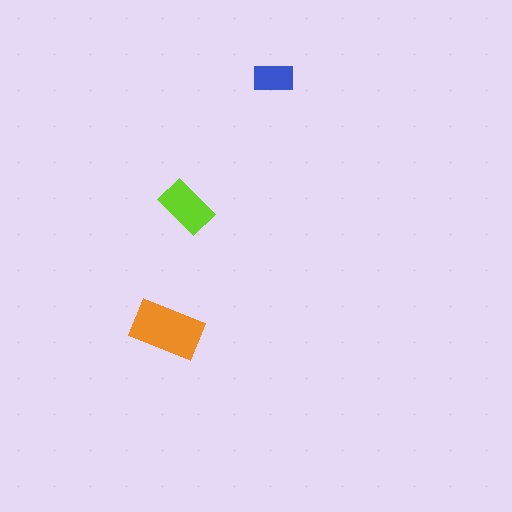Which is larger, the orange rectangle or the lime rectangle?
The orange one.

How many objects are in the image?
There are 3 objects in the image.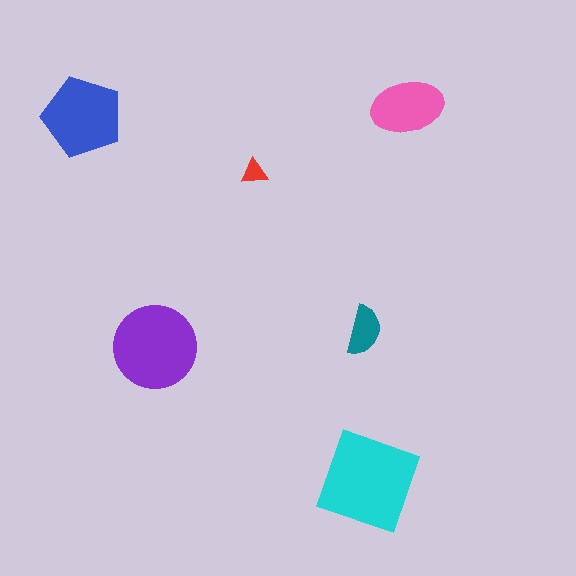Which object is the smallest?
The red triangle.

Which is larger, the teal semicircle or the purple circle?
The purple circle.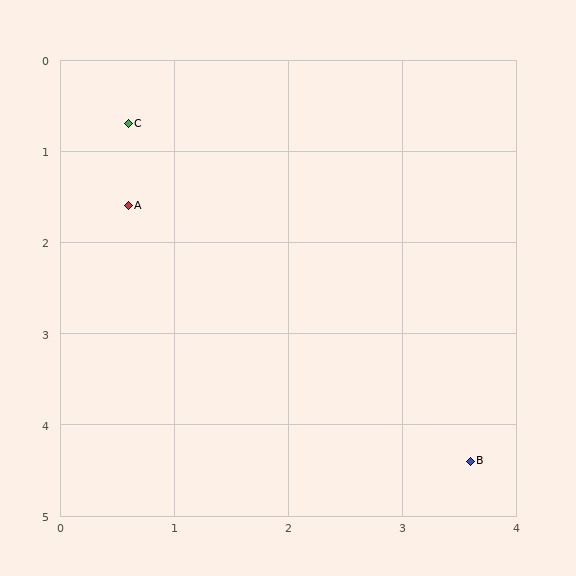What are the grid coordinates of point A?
Point A is at approximately (0.6, 1.6).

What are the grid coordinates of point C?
Point C is at approximately (0.6, 0.7).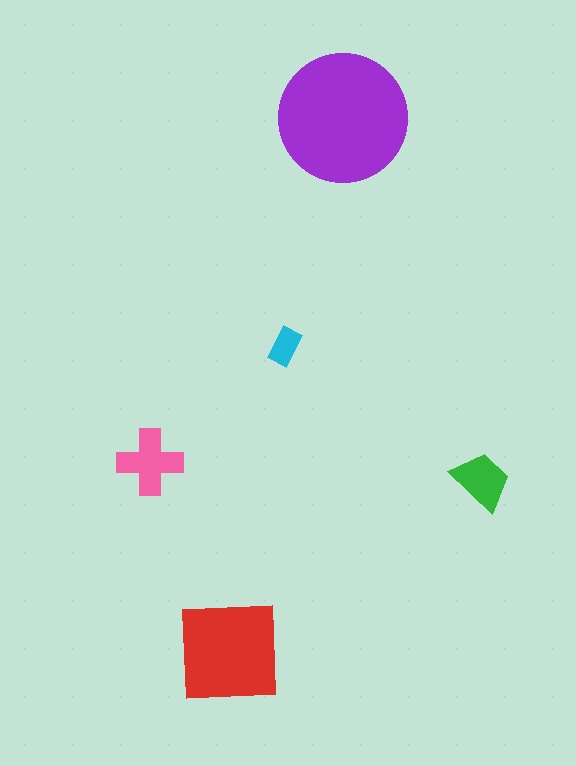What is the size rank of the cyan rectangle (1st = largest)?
5th.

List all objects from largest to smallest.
The purple circle, the red square, the pink cross, the green trapezoid, the cyan rectangle.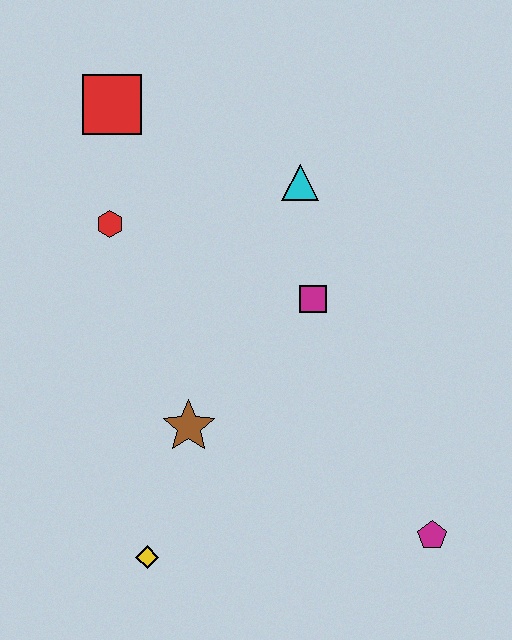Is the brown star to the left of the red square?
No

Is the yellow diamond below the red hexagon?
Yes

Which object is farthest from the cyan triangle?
The yellow diamond is farthest from the cyan triangle.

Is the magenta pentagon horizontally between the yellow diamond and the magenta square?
No